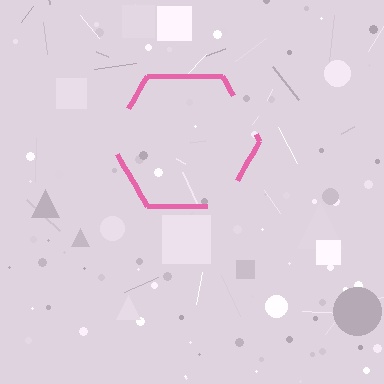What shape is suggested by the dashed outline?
The dashed outline suggests a hexagon.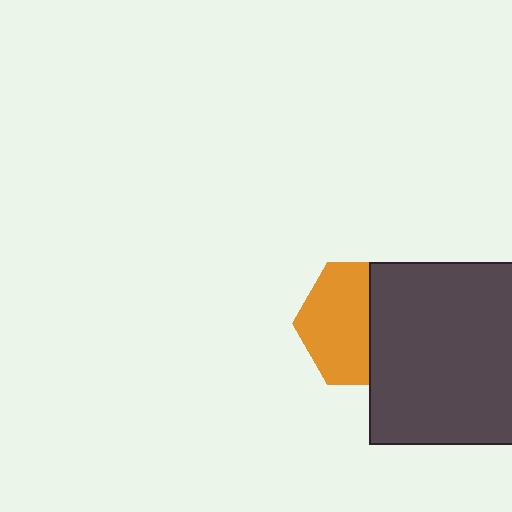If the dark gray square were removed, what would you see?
You would see the complete orange hexagon.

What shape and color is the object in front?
The object in front is a dark gray square.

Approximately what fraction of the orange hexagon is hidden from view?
Roughly 44% of the orange hexagon is hidden behind the dark gray square.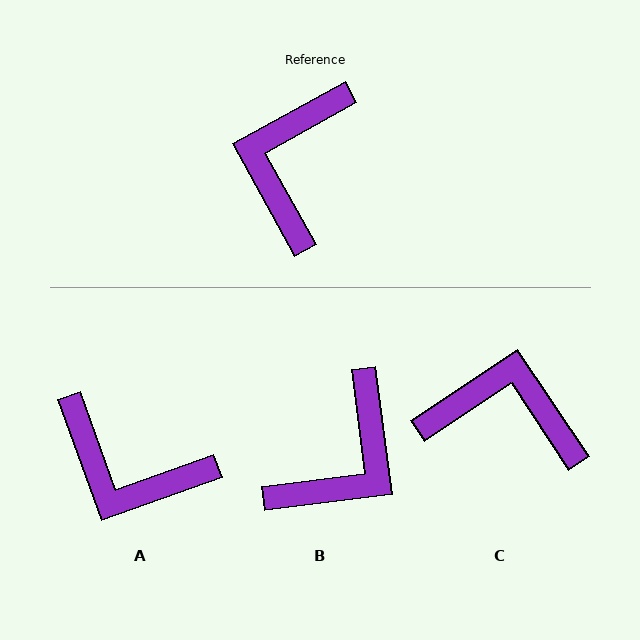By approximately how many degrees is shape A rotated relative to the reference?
Approximately 81 degrees counter-clockwise.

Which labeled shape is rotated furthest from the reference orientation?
B, about 158 degrees away.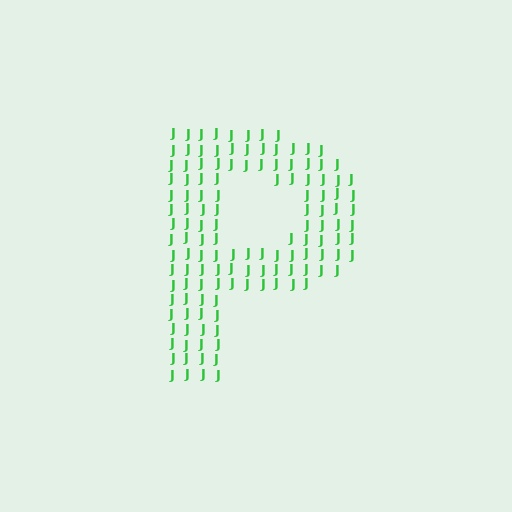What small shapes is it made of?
It is made of small letter J's.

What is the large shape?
The large shape is the letter P.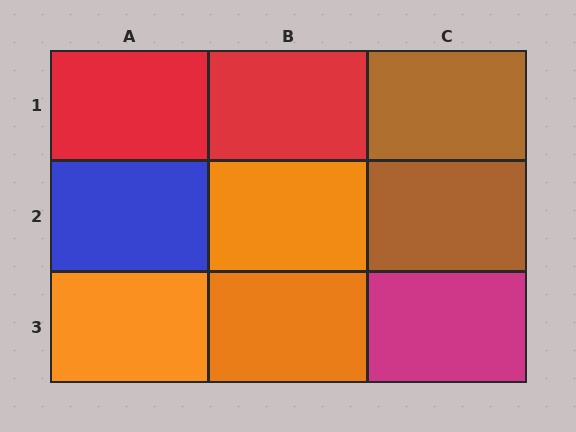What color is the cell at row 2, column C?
Brown.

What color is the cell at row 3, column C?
Magenta.